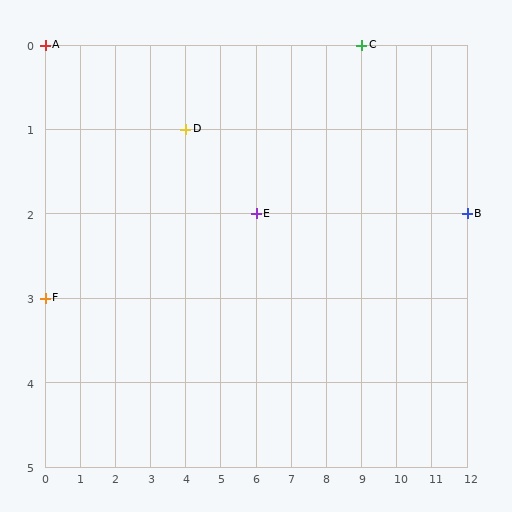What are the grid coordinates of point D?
Point D is at grid coordinates (4, 1).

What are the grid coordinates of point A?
Point A is at grid coordinates (0, 0).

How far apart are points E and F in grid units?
Points E and F are 6 columns and 1 row apart (about 6.1 grid units diagonally).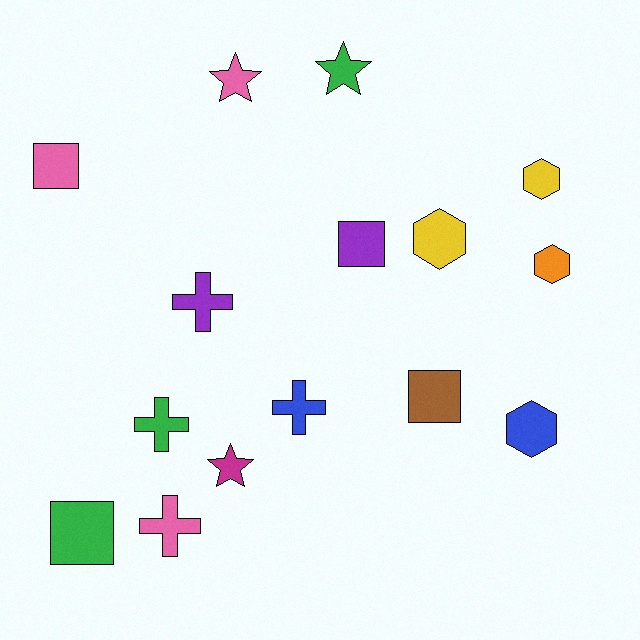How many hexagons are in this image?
There are 4 hexagons.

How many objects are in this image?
There are 15 objects.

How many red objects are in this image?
There are no red objects.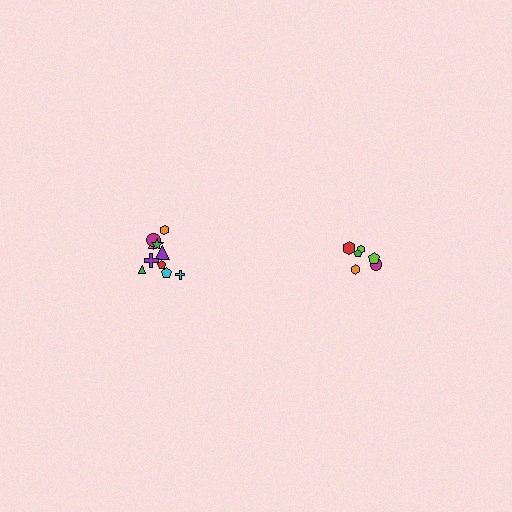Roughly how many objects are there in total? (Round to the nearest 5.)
Roughly 15 objects in total.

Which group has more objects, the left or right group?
The left group.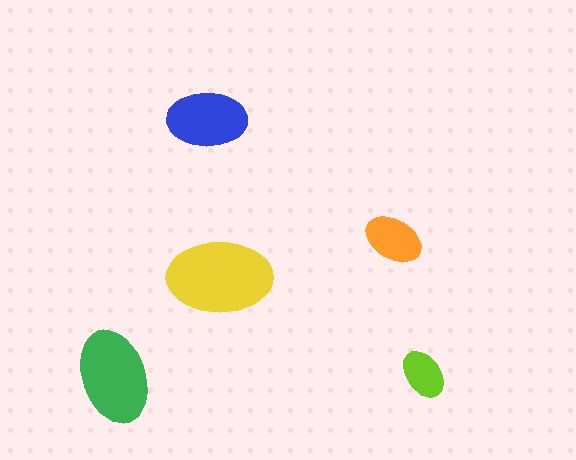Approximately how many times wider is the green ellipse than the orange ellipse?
About 1.5 times wider.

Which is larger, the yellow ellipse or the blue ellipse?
The yellow one.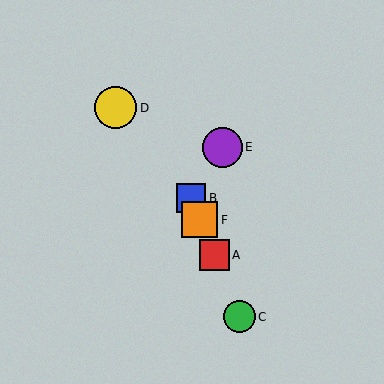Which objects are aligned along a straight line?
Objects A, B, C, F are aligned along a straight line.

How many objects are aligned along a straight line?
4 objects (A, B, C, F) are aligned along a straight line.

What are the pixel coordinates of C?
Object C is at (239, 317).